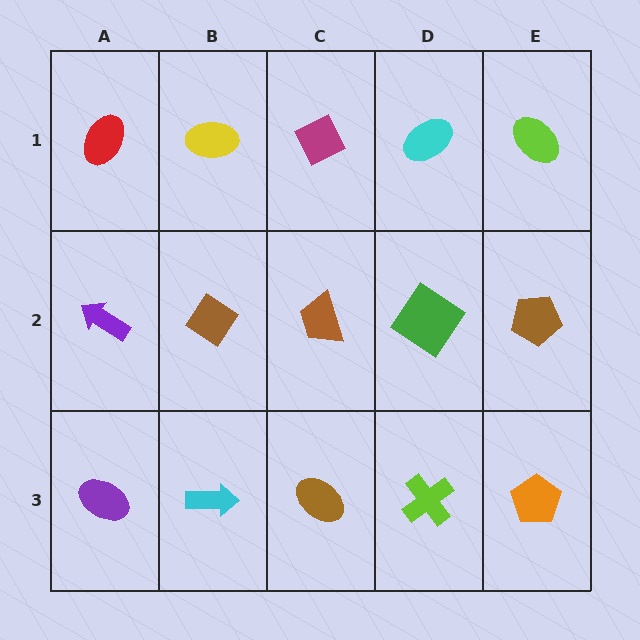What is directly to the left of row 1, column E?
A cyan ellipse.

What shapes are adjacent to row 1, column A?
A purple arrow (row 2, column A), a yellow ellipse (row 1, column B).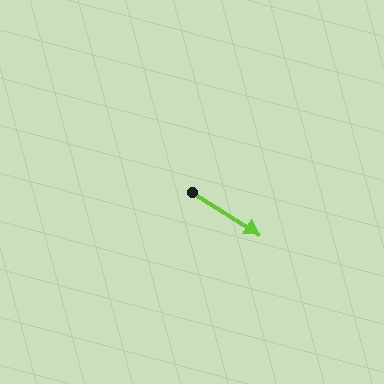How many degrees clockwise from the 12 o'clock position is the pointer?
Approximately 122 degrees.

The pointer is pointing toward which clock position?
Roughly 4 o'clock.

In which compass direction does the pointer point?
Southeast.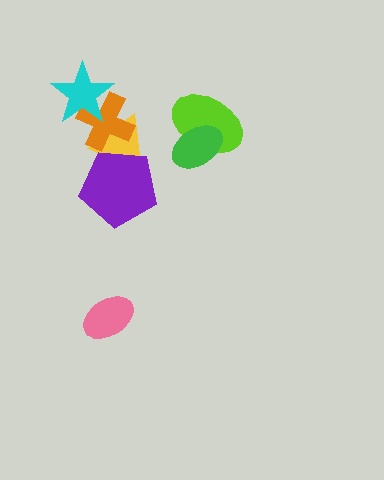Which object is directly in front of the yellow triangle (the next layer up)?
The orange cross is directly in front of the yellow triangle.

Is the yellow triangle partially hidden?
Yes, it is partially covered by another shape.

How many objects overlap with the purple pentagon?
1 object overlaps with the purple pentagon.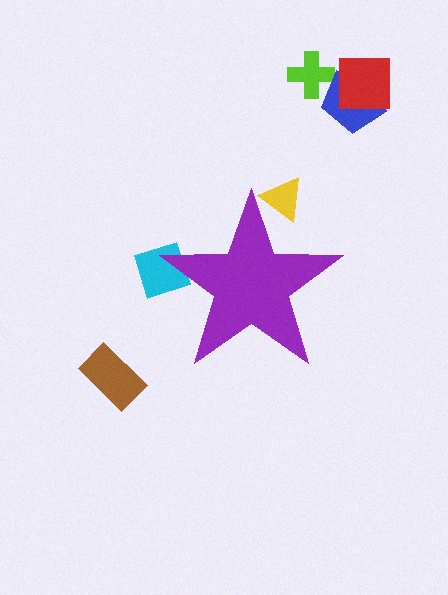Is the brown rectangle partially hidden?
No, the brown rectangle is fully visible.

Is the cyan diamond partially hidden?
Yes, the cyan diamond is partially hidden behind the purple star.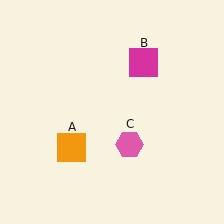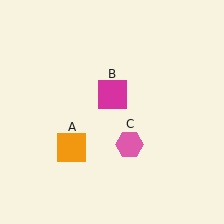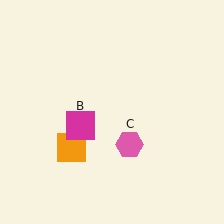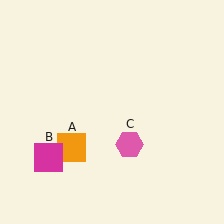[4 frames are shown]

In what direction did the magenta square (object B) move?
The magenta square (object B) moved down and to the left.